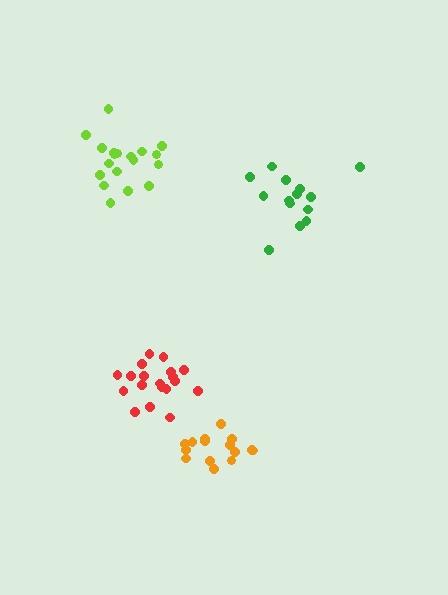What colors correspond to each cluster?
The clusters are colored: lime, red, orange, green.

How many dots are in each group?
Group 1: 19 dots, Group 2: 19 dots, Group 3: 15 dots, Group 4: 14 dots (67 total).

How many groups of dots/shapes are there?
There are 4 groups.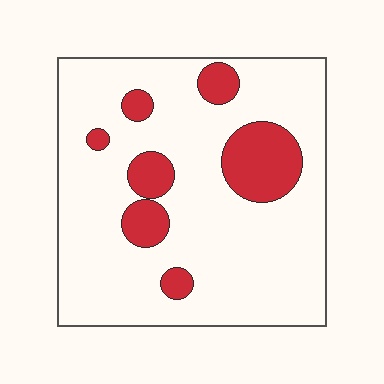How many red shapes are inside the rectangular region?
7.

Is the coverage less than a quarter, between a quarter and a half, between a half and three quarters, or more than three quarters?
Less than a quarter.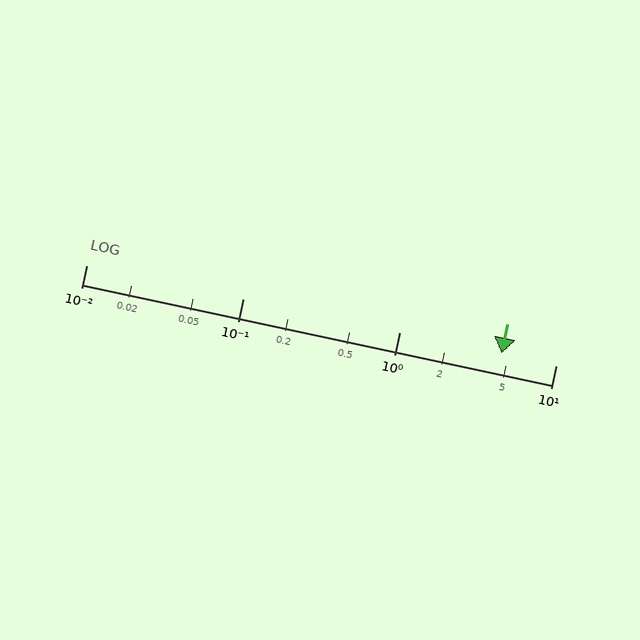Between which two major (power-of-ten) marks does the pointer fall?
The pointer is between 1 and 10.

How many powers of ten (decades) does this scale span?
The scale spans 3 decades, from 0.01 to 10.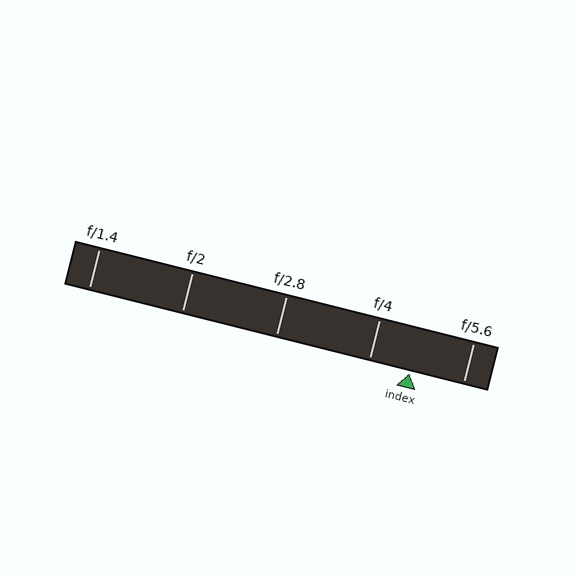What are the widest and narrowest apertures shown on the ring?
The widest aperture shown is f/1.4 and the narrowest is f/5.6.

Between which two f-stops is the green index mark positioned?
The index mark is between f/4 and f/5.6.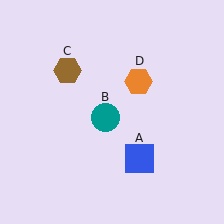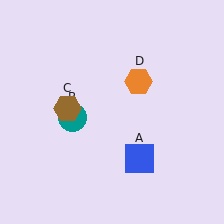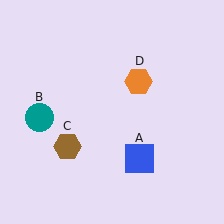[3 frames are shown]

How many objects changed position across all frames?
2 objects changed position: teal circle (object B), brown hexagon (object C).